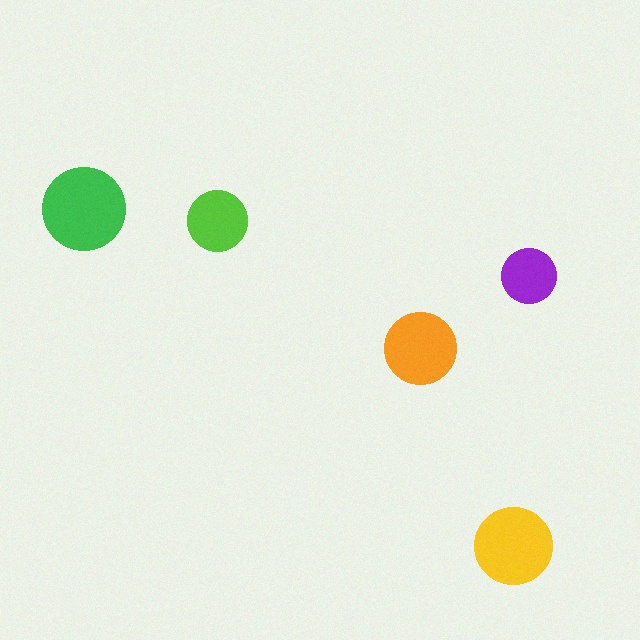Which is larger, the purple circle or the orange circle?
The orange one.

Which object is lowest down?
The yellow circle is bottommost.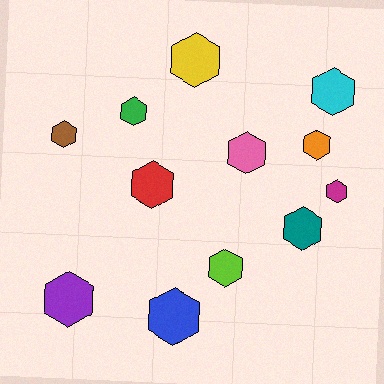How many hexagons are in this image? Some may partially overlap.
There are 12 hexagons.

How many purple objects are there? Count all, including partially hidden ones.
There is 1 purple object.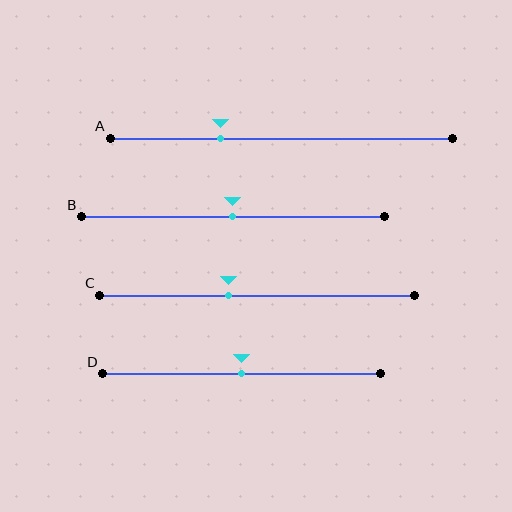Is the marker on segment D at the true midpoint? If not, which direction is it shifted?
Yes, the marker on segment D is at the true midpoint.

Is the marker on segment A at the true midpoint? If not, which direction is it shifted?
No, the marker on segment A is shifted to the left by about 18% of the segment length.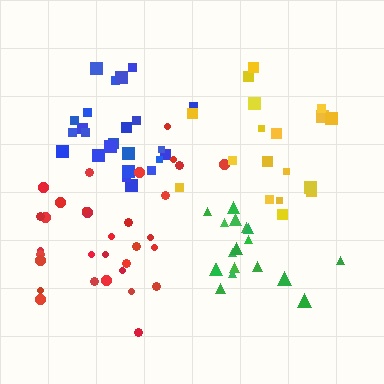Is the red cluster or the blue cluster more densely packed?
Blue.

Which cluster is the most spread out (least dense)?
Yellow.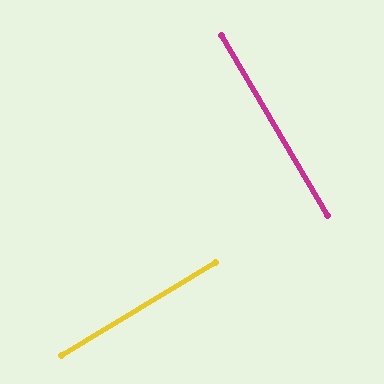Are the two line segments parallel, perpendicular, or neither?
Perpendicular — they meet at approximately 89°.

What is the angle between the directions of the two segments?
Approximately 89 degrees.